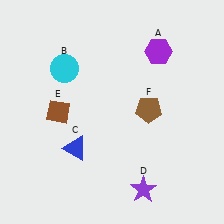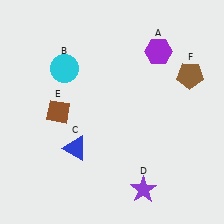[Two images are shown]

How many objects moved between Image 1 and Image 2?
1 object moved between the two images.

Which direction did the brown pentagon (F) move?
The brown pentagon (F) moved right.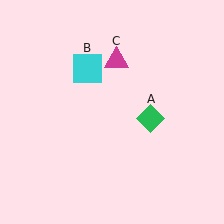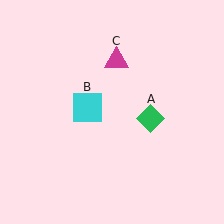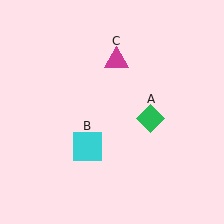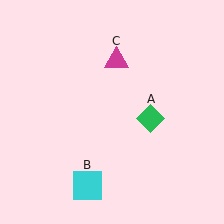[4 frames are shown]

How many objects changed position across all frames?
1 object changed position: cyan square (object B).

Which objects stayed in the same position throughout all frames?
Green diamond (object A) and magenta triangle (object C) remained stationary.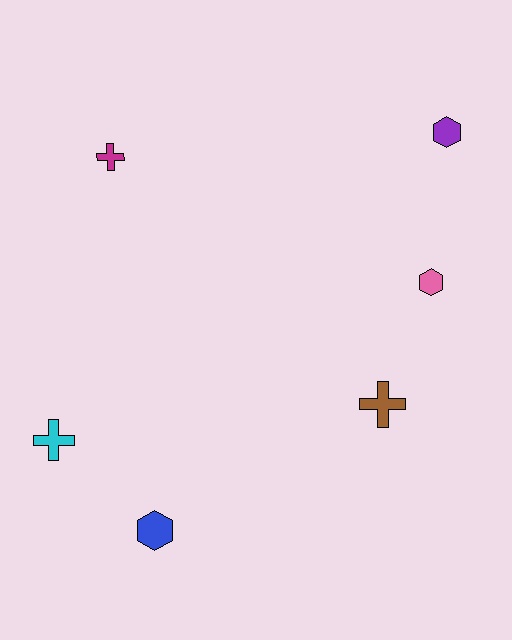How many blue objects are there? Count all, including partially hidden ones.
There is 1 blue object.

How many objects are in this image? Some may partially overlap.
There are 6 objects.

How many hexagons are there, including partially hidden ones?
There are 3 hexagons.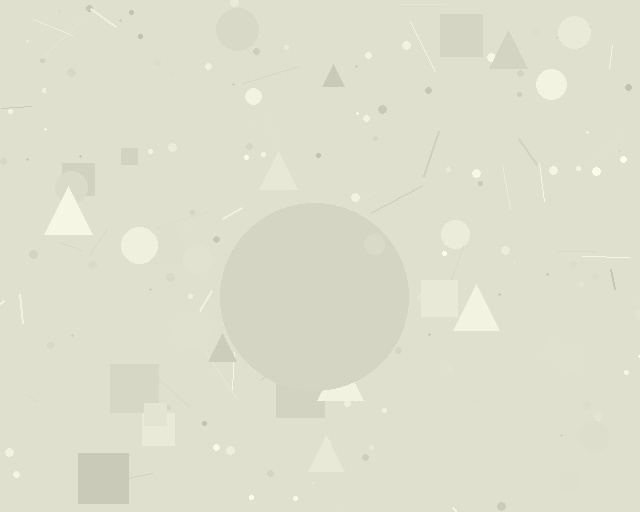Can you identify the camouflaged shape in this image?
The camouflaged shape is a circle.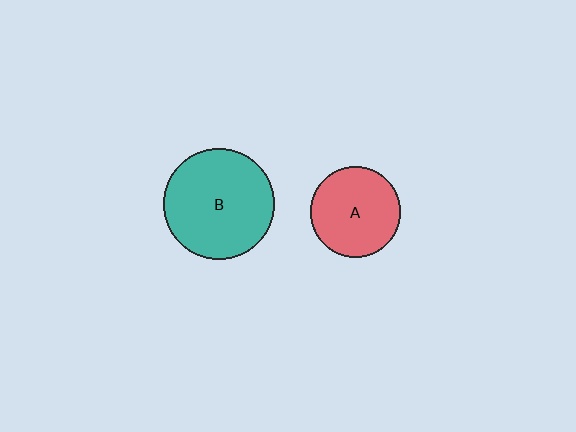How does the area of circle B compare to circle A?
Approximately 1.5 times.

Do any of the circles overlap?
No, none of the circles overlap.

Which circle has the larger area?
Circle B (teal).